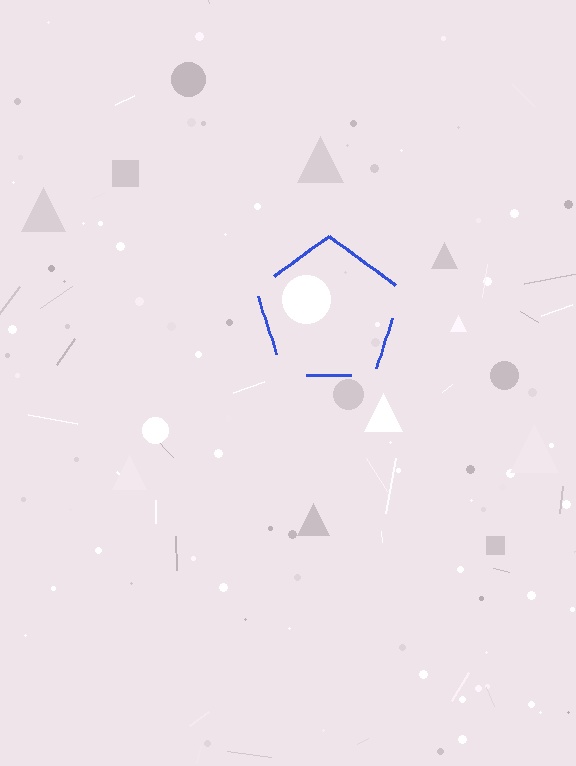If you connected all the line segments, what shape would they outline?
They would outline a pentagon.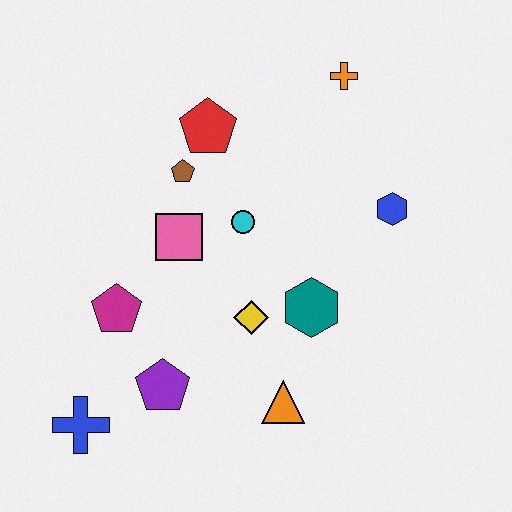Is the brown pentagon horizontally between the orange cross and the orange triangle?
No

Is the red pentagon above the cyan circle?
Yes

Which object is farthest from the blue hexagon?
The blue cross is farthest from the blue hexagon.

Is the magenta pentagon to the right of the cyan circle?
No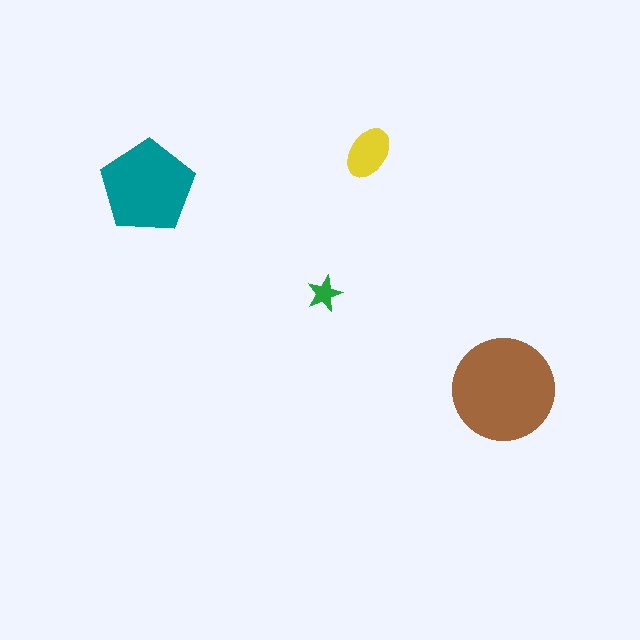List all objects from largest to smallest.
The brown circle, the teal pentagon, the yellow ellipse, the green star.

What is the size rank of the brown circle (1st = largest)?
1st.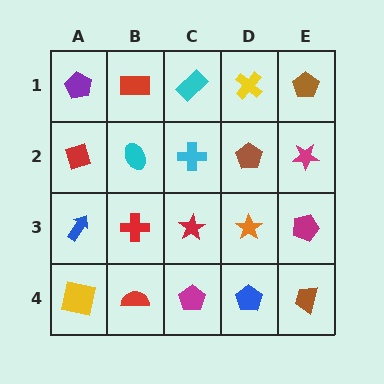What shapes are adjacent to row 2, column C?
A cyan rectangle (row 1, column C), a red star (row 3, column C), a cyan ellipse (row 2, column B), a brown pentagon (row 2, column D).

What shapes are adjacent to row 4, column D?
An orange star (row 3, column D), a magenta pentagon (row 4, column C), a brown trapezoid (row 4, column E).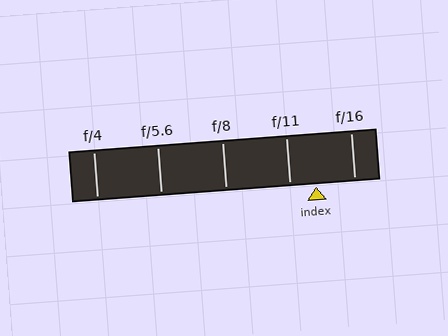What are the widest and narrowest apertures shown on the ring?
The widest aperture shown is f/4 and the narrowest is f/16.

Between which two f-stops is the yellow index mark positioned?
The index mark is between f/11 and f/16.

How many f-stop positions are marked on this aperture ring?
There are 5 f-stop positions marked.